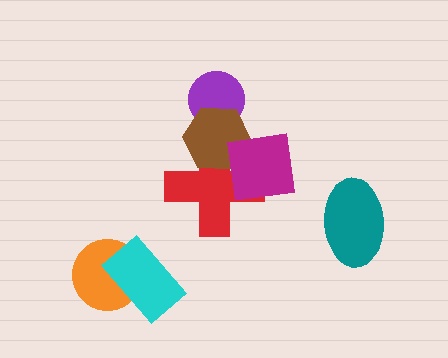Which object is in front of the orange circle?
The cyan rectangle is in front of the orange circle.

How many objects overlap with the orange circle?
1 object overlaps with the orange circle.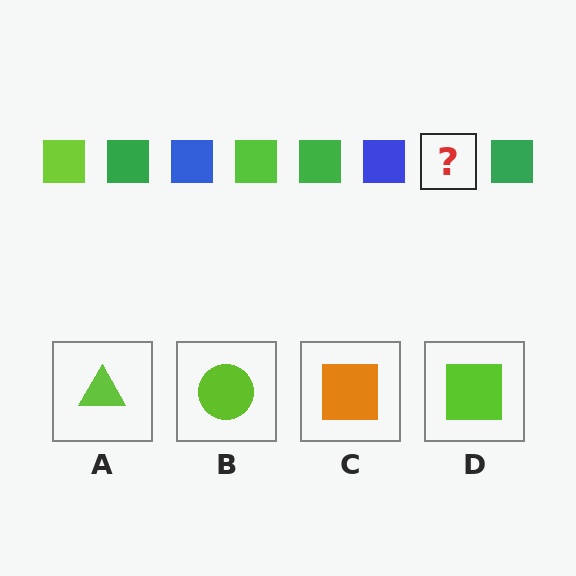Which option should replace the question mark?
Option D.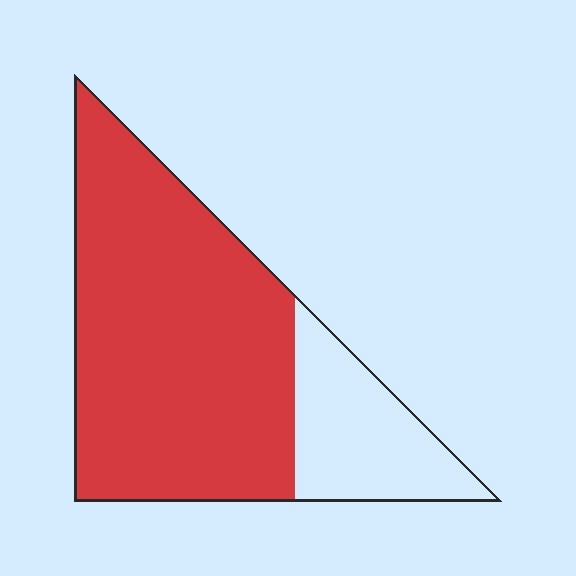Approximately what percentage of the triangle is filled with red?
Approximately 75%.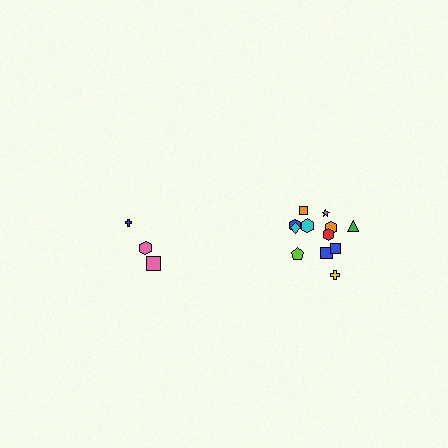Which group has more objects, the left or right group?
The right group.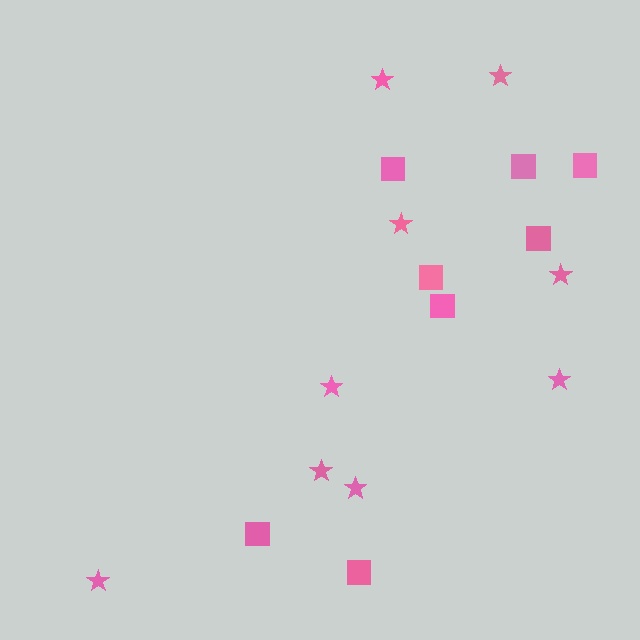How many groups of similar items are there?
There are 2 groups: one group of squares (8) and one group of stars (9).